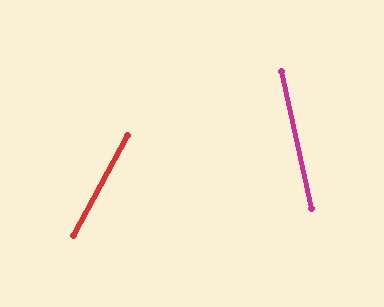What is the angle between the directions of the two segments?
Approximately 41 degrees.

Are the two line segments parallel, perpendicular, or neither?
Neither parallel nor perpendicular — they differ by about 41°.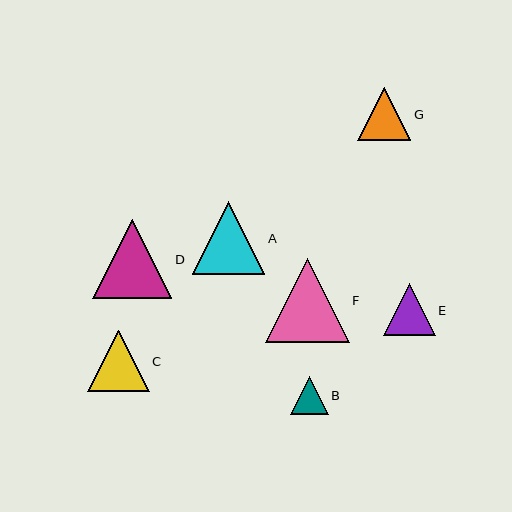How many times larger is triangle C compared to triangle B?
Triangle C is approximately 1.6 times the size of triangle B.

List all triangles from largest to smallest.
From largest to smallest: F, D, A, C, G, E, B.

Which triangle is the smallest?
Triangle B is the smallest with a size of approximately 38 pixels.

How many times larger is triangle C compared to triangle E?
Triangle C is approximately 1.2 times the size of triangle E.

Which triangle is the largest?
Triangle F is the largest with a size of approximately 84 pixels.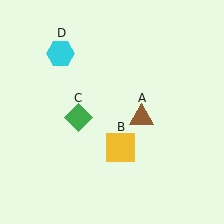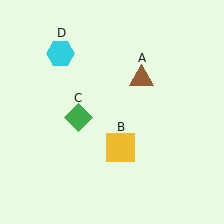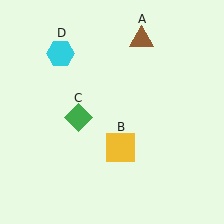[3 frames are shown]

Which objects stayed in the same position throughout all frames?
Yellow square (object B) and green diamond (object C) and cyan hexagon (object D) remained stationary.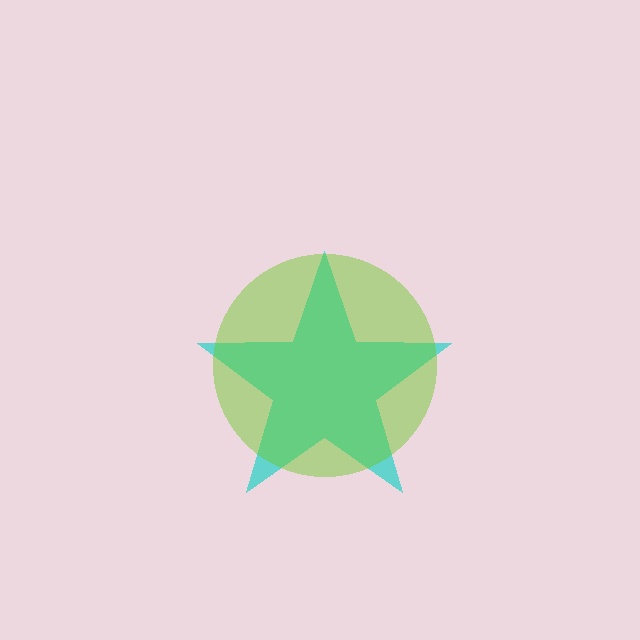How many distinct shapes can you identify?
There are 2 distinct shapes: a cyan star, a lime circle.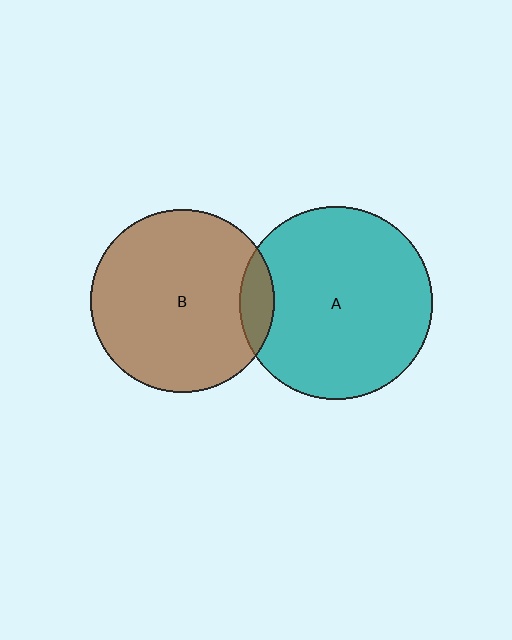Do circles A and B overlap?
Yes.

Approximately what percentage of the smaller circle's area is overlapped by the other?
Approximately 10%.